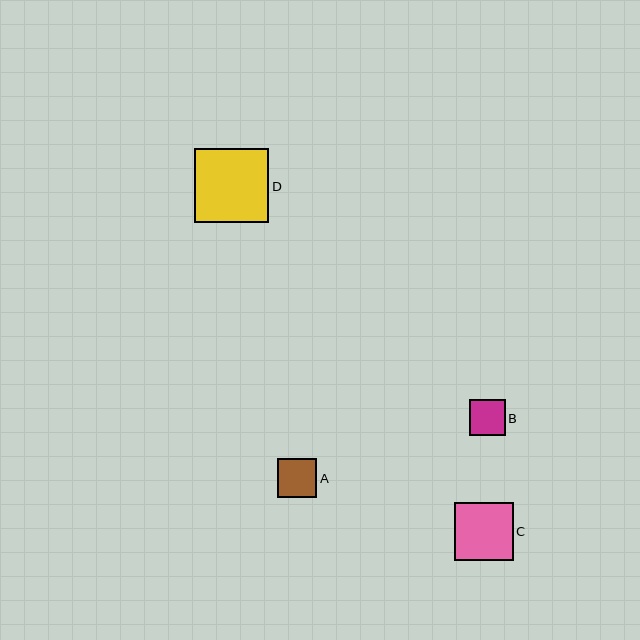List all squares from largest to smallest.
From largest to smallest: D, C, A, B.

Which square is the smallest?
Square B is the smallest with a size of approximately 36 pixels.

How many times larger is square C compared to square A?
Square C is approximately 1.5 times the size of square A.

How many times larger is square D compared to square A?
Square D is approximately 1.9 times the size of square A.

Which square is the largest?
Square D is the largest with a size of approximately 74 pixels.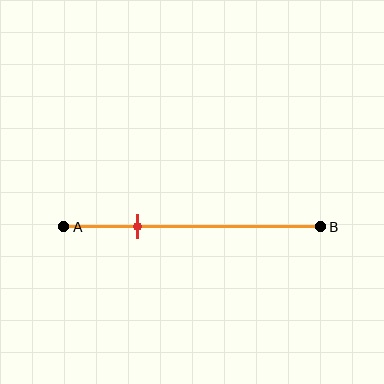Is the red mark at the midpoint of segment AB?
No, the mark is at about 30% from A, not at the 50% midpoint.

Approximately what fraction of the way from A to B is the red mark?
The red mark is approximately 30% of the way from A to B.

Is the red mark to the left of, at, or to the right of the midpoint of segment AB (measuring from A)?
The red mark is to the left of the midpoint of segment AB.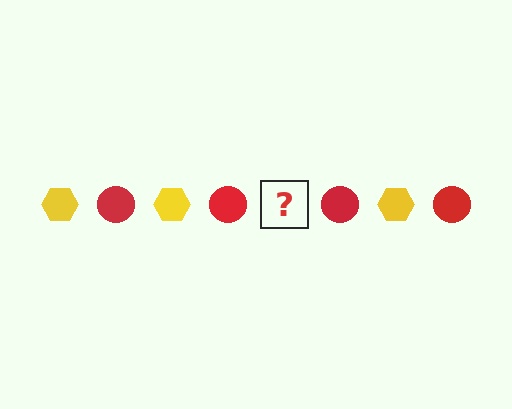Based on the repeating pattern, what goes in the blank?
The blank should be a yellow hexagon.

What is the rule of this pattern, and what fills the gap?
The rule is that the pattern alternates between yellow hexagon and red circle. The gap should be filled with a yellow hexagon.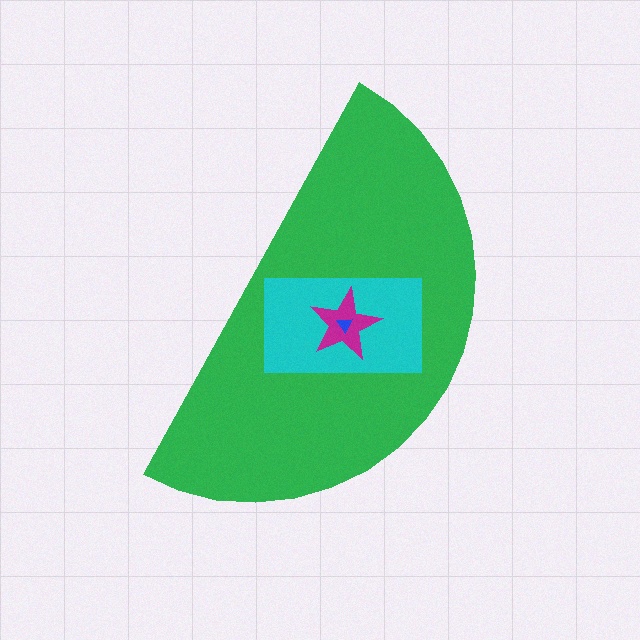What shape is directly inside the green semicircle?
The cyan rectangle.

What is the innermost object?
The blue triangle.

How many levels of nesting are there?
4.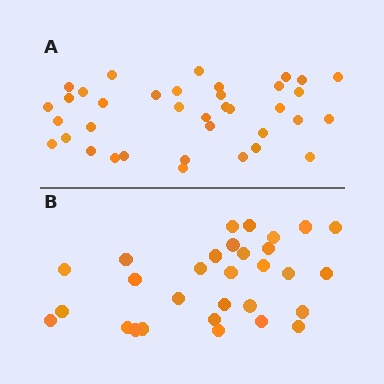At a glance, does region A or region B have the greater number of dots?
Region A (the top region) has more dots.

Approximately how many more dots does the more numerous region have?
Region A has roughly 8 or so more dots than region B.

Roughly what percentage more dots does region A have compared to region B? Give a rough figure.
About 25% more.